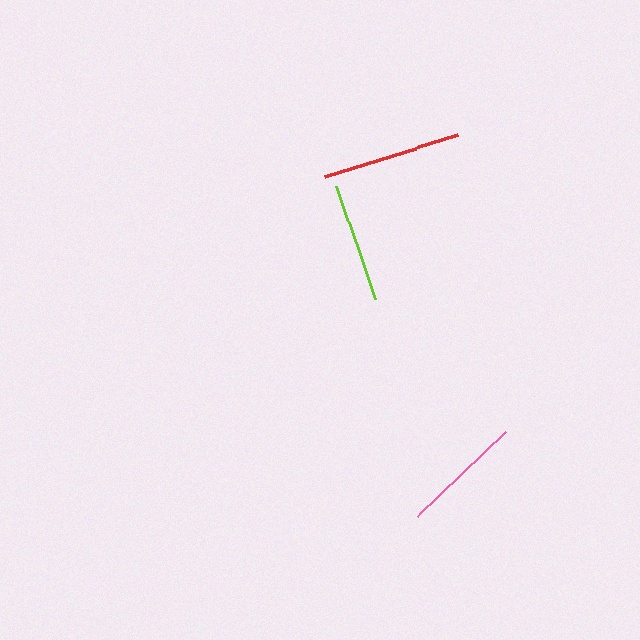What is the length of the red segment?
The red segment is approximately 139 pixels long.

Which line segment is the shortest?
The lime line is the shortest at approximately 120 pixels.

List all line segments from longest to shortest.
From longest to shortest: red, pink, lime.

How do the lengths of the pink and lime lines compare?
The pink and lime lines are approximately the same length.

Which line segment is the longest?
The red line is the longest at approximately 139 pixels.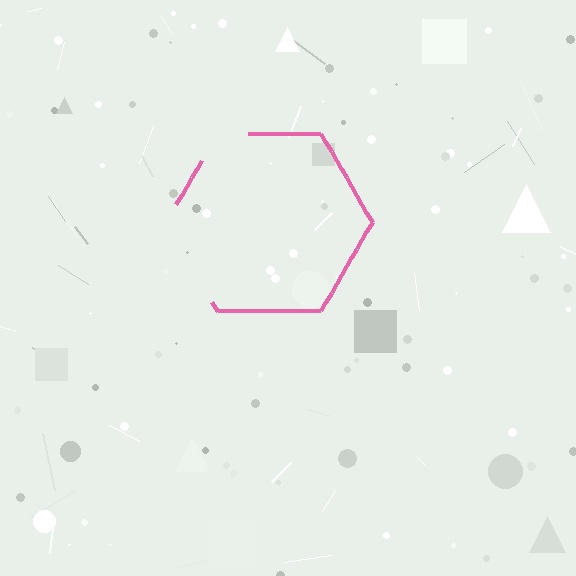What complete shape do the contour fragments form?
The contour fragments form a hexagon.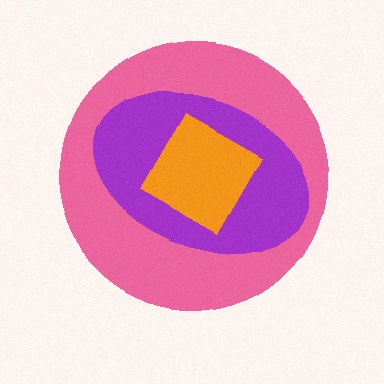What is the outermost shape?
The pink circle.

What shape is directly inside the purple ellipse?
The orange diamond.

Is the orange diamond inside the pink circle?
Yes.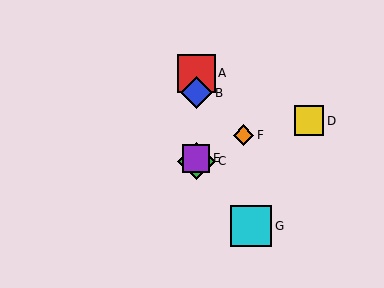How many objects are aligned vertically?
4 objects (A, B, C, E) are aligned vertically.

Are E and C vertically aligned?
Yes, both are at x≈196.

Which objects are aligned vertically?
Objects A, B, C, E are aligned vertically.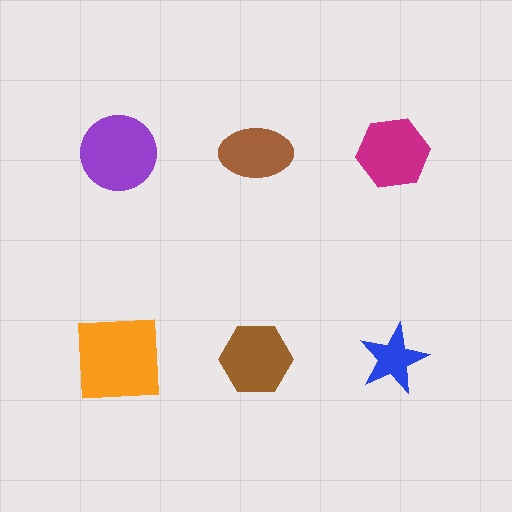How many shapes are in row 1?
3 shapes.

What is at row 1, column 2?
A brown ellipse.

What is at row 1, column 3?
A magenta hexagon.